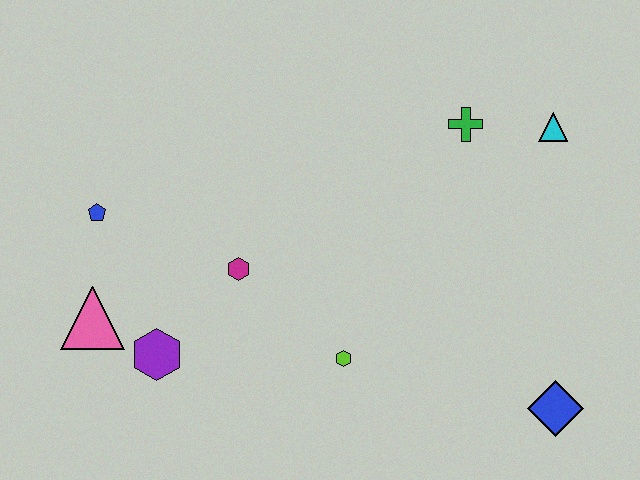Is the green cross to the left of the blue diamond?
Yes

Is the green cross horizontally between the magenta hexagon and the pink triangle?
No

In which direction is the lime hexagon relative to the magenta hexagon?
The lime hexagon is to the right of the magenta hexagon.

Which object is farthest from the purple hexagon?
The cyan triangle is farthest from the purple hexagon.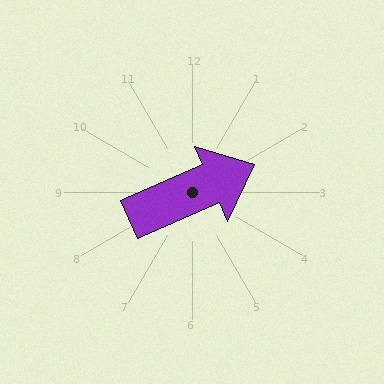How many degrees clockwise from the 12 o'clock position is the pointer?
Approximately 66 degrees.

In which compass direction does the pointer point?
Northeast.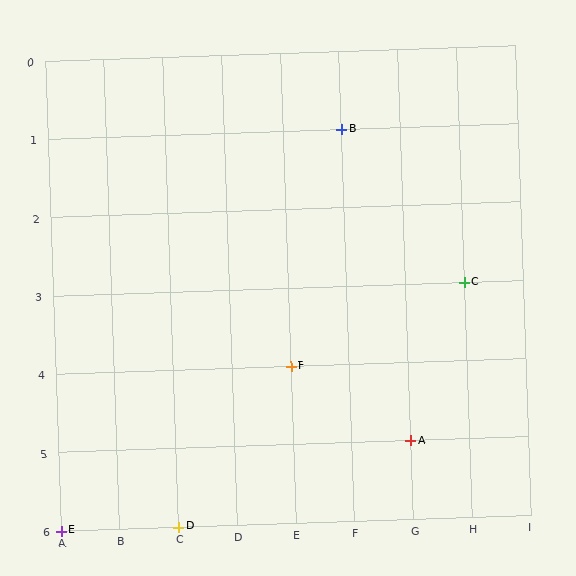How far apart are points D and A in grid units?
Points D and A are 4 columns and 1 row apart (about 4.1 grid units diagonally).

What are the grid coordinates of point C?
Point C is at grid coordinates (H, 3).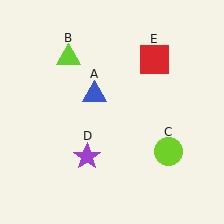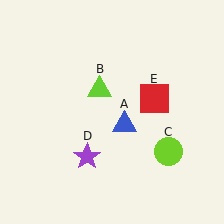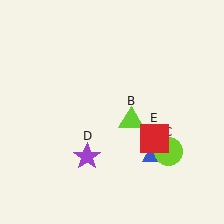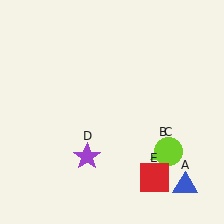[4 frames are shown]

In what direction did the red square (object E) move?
The red square (object E) moved down.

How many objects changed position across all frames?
3 objects changed position: blue triangle (object A), lime triangle (object B), red square (object E).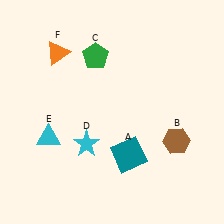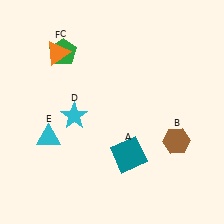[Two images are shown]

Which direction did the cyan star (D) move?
The cyan star (D) moved up.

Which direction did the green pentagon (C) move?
The green pentagon (C) moved left.